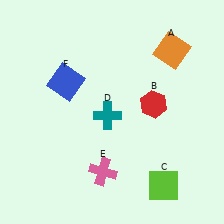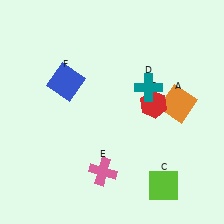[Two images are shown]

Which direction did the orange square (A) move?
The orange square (A) moved down.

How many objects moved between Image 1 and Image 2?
2 objects moved between the two images.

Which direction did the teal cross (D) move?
The teal cross (D) moved right.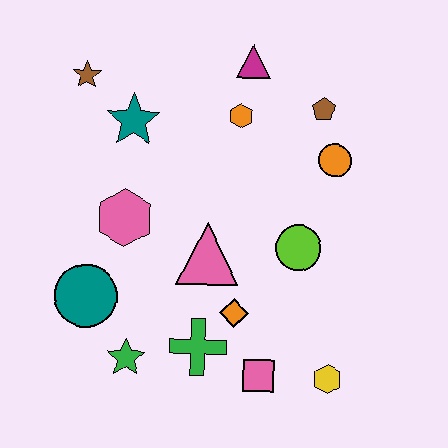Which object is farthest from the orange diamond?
The brown star is farthest from the orange diamond.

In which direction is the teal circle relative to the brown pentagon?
The teal circle is to the left of the brown pentagon.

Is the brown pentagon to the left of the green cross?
No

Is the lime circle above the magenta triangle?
No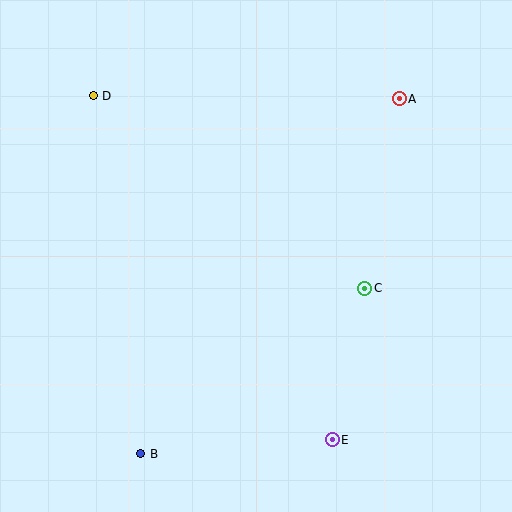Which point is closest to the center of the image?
Point C at (365, 288) is closest to the center.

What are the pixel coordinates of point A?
Point A is at (399, 99).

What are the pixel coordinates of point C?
Point C is at (365, 288).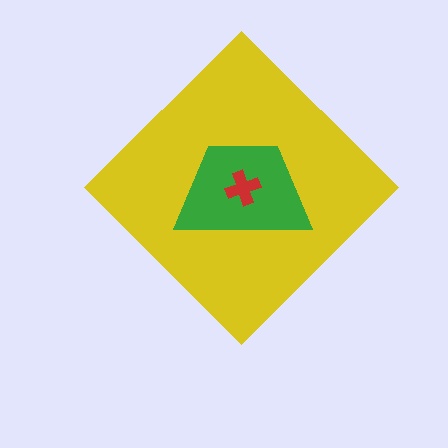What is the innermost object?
The red cross.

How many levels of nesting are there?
3.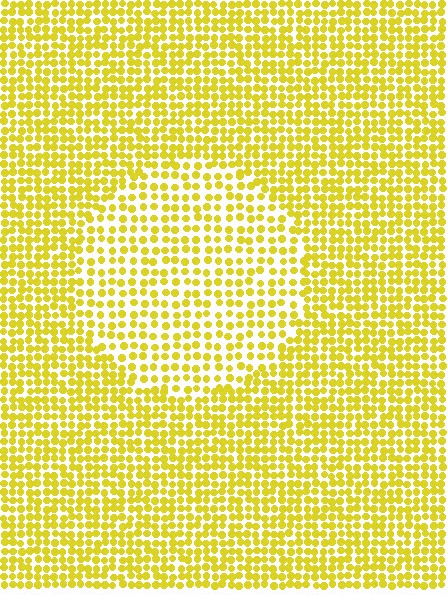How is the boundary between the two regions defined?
The boundary is defined by a change in element density (approximately 1.6x ratio). All elements are the same color, size, and shape.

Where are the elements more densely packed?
The elements are more densely packed outside the circle boundary.